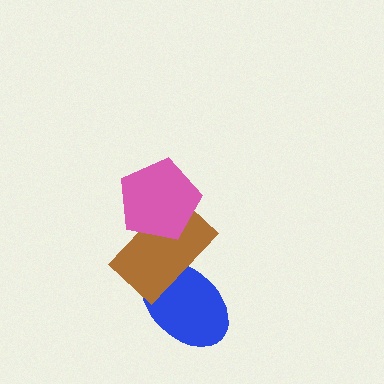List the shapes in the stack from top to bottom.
From top to bottom: the pink pentagon, the brown rectangle, the blue ellipse.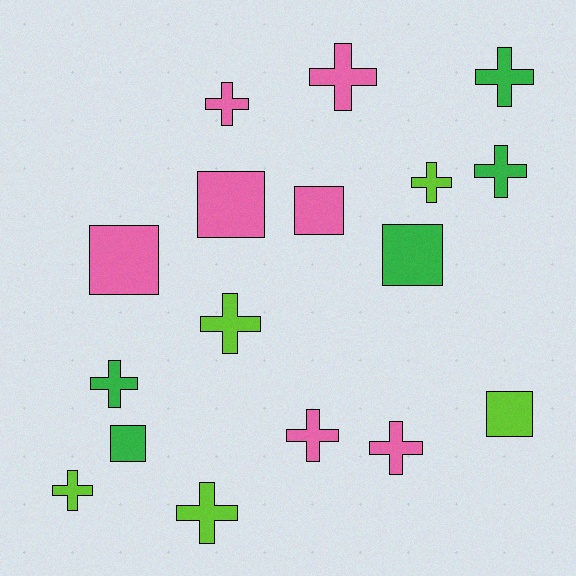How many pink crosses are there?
There are 4 pink crosses.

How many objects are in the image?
There are 17 objects.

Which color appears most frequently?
Pink, with 7 objects.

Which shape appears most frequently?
Cross, with 11 objects.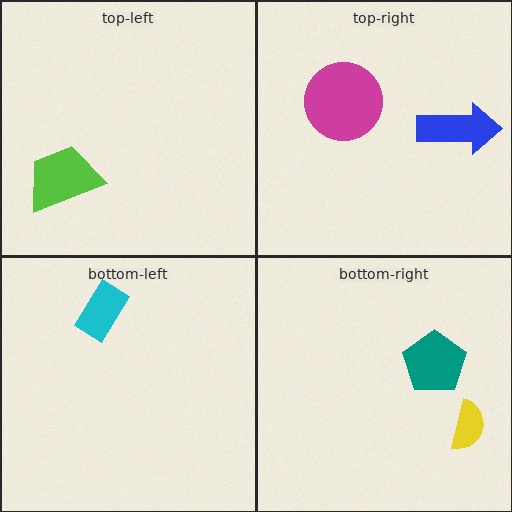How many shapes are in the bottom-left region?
1.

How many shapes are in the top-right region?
2.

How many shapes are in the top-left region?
1.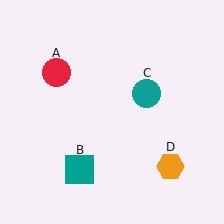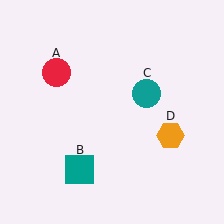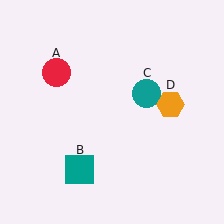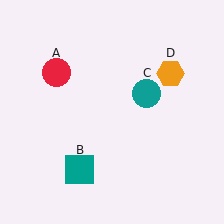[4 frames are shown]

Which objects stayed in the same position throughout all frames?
Red circle (object A) and teal square (object B) and teal circle (object C) remained stationary.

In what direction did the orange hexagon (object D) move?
The orange hexagon (object D) moved up.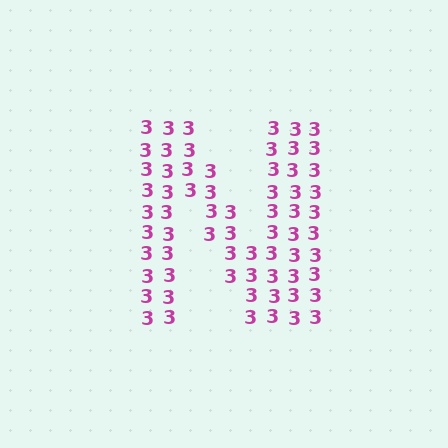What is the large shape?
The large shape is the letter N.